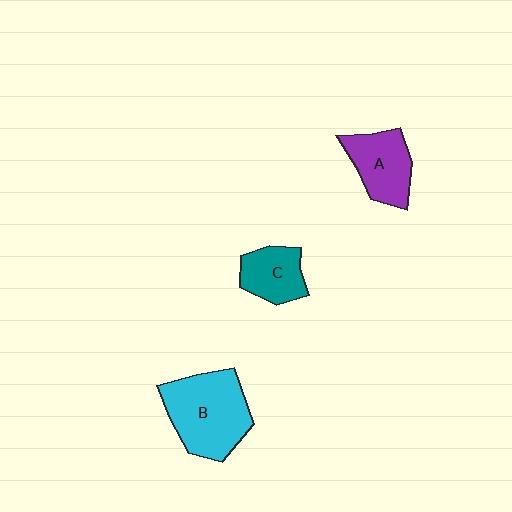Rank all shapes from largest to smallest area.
From largest to smallest: B (cyan), A (purple), C (teal).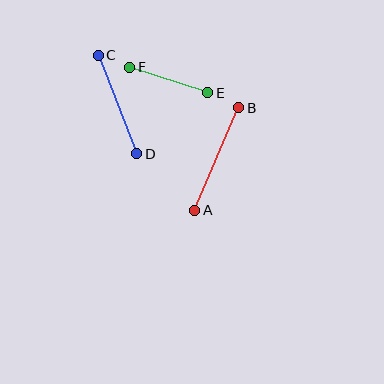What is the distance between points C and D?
The distance is approximately 106 pixels.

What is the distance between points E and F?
The distance is approximately 82 pixels.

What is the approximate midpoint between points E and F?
The midpoint is at approximately (169, 80) pixels.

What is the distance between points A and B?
The distance is approximately 112 pixels.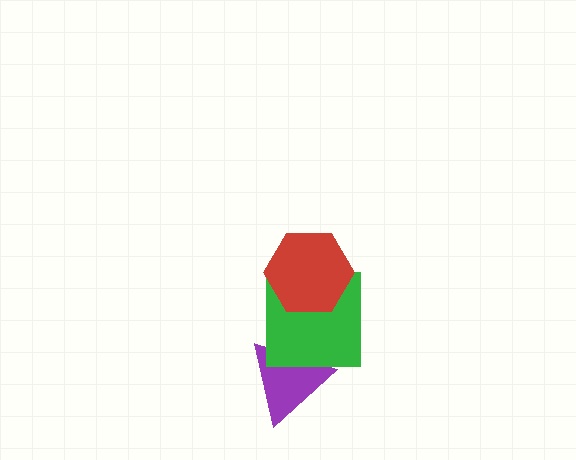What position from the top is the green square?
The green square is 2nd from the top.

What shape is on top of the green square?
The red hexagon is on top of the green square.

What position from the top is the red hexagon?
The red hexagon is 1st from the top.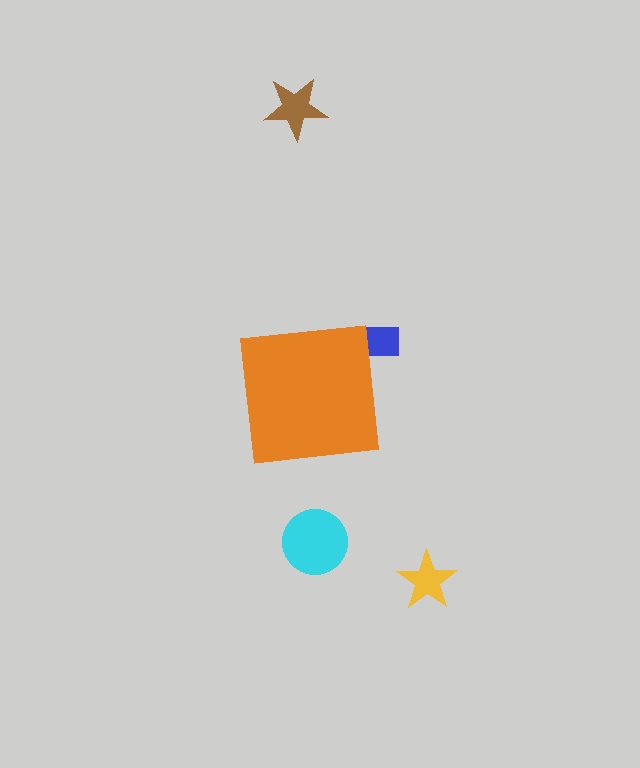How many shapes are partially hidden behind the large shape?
1 shape is partially hidden.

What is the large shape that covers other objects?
An orange square.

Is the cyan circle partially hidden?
No, the cyan circle is fully visible.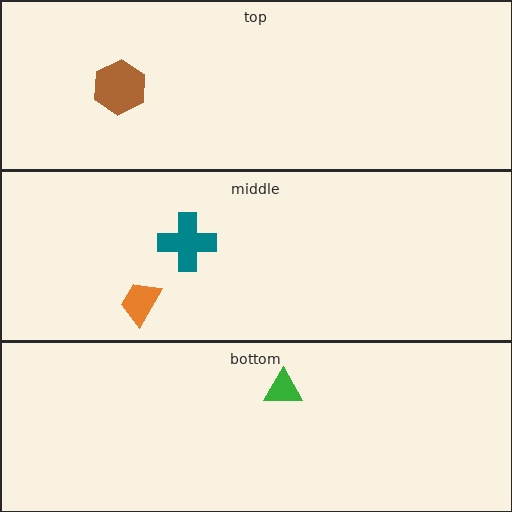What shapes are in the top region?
The brown hexagon.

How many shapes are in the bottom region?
1.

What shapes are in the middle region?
The orange trapezoid, the teal cross.